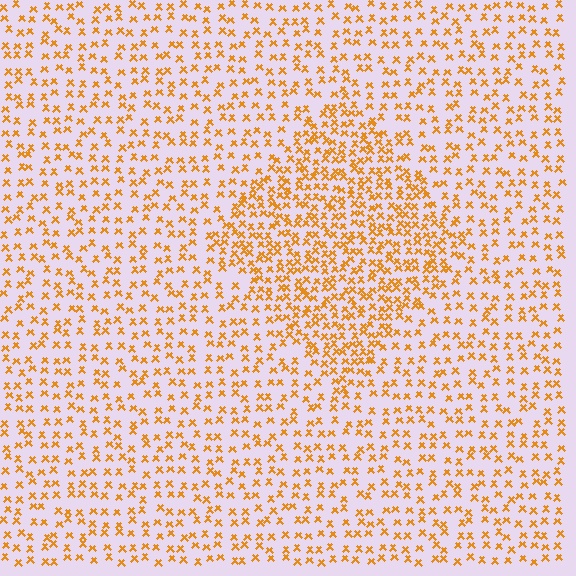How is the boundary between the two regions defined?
The boundary is defined by a change in element density (approximately 1.9x ratio). All elements are the same color, size, and shape.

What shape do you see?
I see a diamond.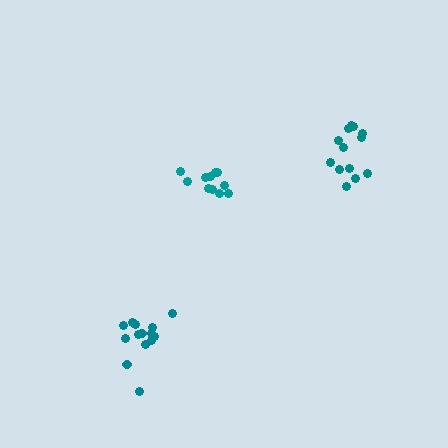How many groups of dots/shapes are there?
There are 3 groups.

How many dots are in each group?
Group 1: 11 dots, Group 2: 14 dots, Group 3: 13 dots (38 total).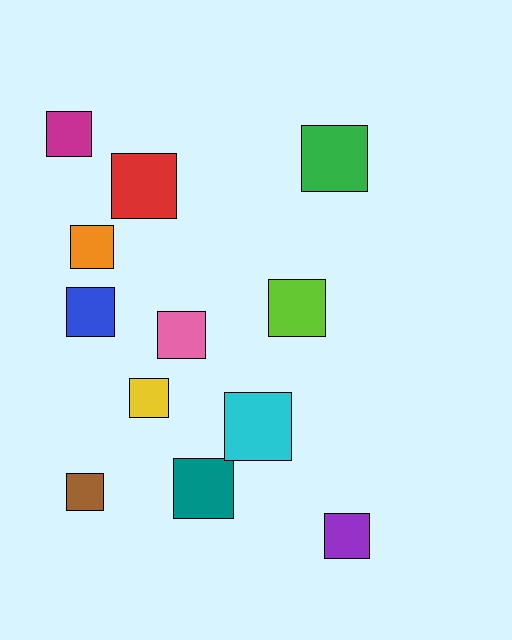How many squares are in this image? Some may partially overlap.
There are 12 squares.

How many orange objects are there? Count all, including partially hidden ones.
There is 1 orange object.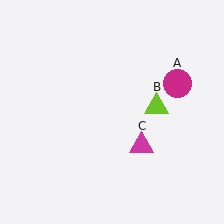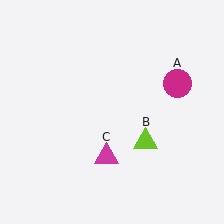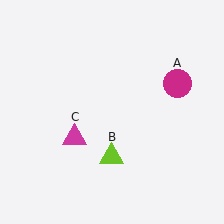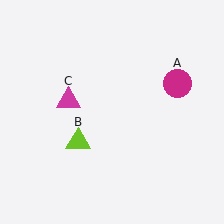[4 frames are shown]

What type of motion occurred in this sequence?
The lime triangle (object B), magenta triangle (object C) rotated clockwise around the center of the scene.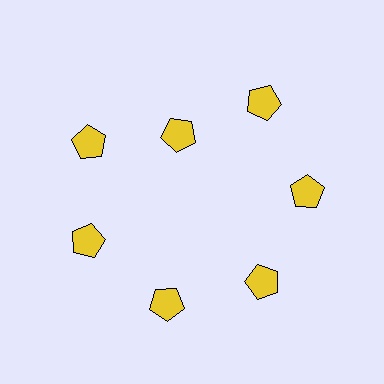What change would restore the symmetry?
The symmetry would be restored by moving it outward, back onto the ring so that all 7 pentagons sit at equal angles and equal distance from the center.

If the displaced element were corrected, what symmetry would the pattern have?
It would have 7-fold rotational symmetry — the pattern would map onto itself every 51 degrees.